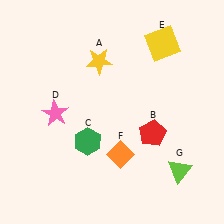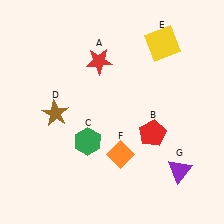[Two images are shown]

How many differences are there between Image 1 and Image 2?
There are 3 differences between the two images.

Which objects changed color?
A changed from yellow to red. D changed from pink to brown. G changed from lime to purple.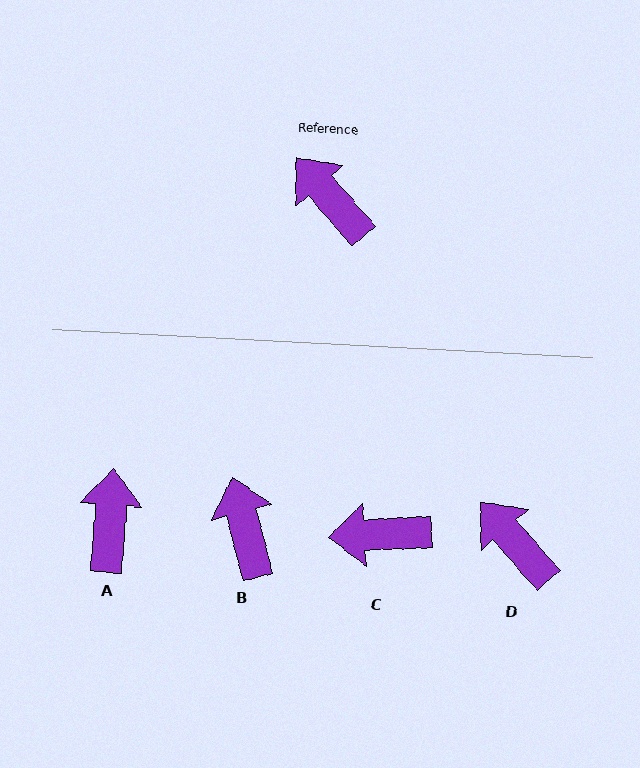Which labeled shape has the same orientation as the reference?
D.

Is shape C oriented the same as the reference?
No, it is off by about 52 degrees.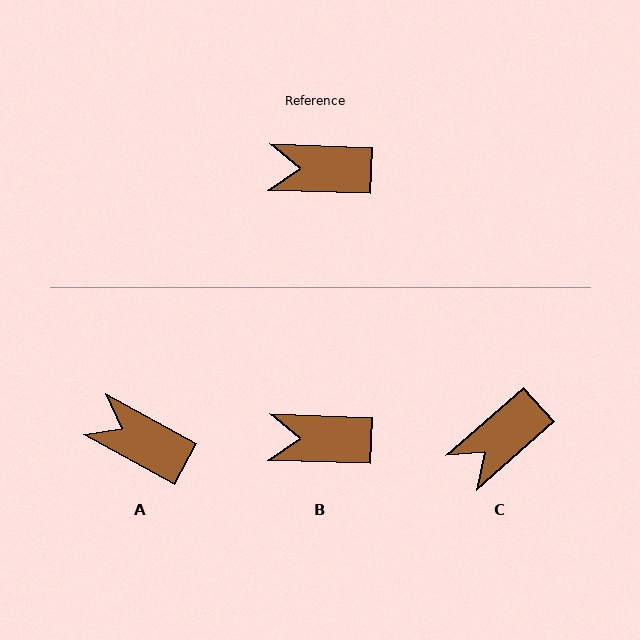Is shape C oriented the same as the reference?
No, it is off by about 43 degrees.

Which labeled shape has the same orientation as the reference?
B.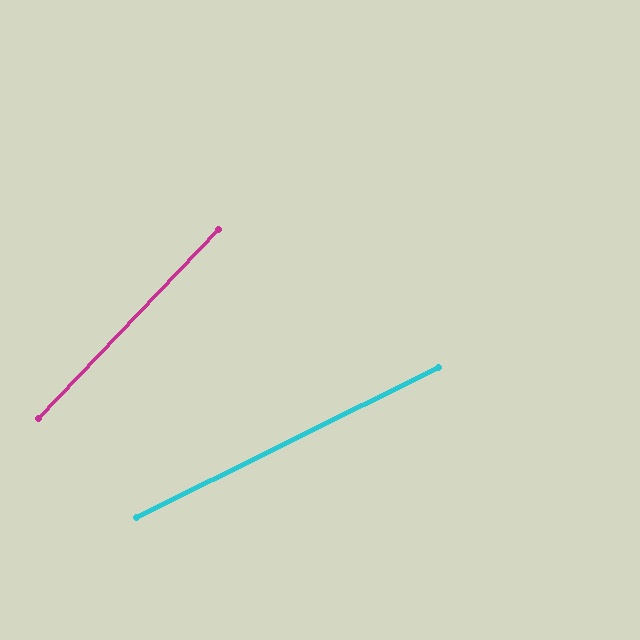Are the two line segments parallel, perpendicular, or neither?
Neither parallel nor perpendicular — they differ by about 20°.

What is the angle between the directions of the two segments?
Approximately 20 degrees.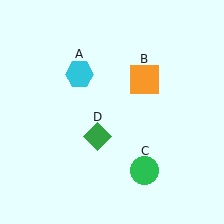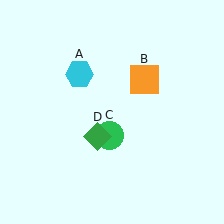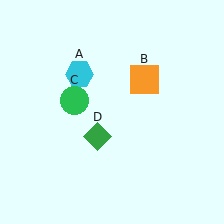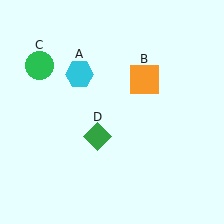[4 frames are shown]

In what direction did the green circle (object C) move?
The green circle (object C) moved up and to the left.